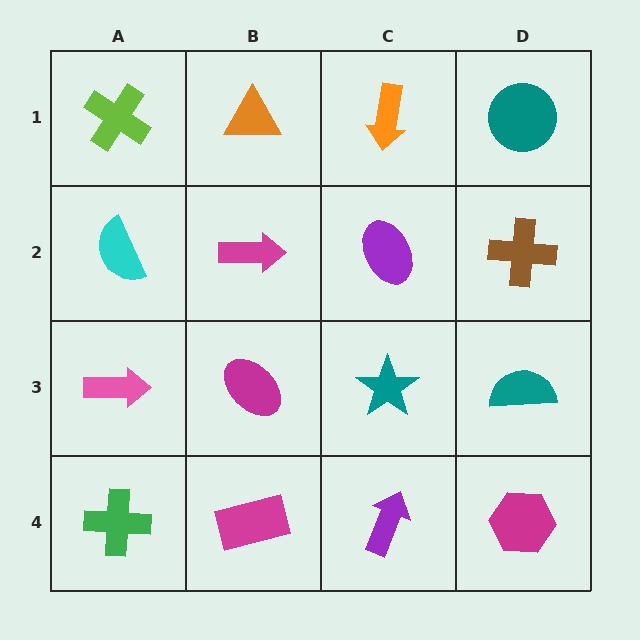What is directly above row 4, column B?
A magenta ellipse.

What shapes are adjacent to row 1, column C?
A purple ellipse (row 2, column C), an orange triangle (row 1, column B), a teal circle (row 1, column D).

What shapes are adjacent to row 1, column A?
A cyan semicircle (row 2, column A), an orange triangle (row 1, column B).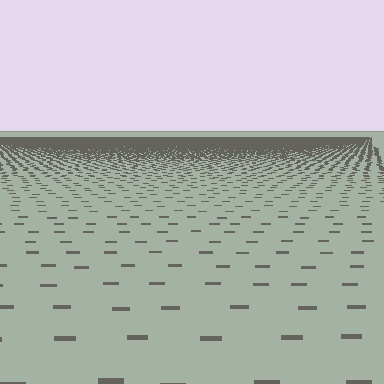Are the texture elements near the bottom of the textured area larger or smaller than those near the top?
Larger. Near the bottom, elements are closer to the viewer and appear at a bigger on-screen size.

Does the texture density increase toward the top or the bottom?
Density increases toward the top.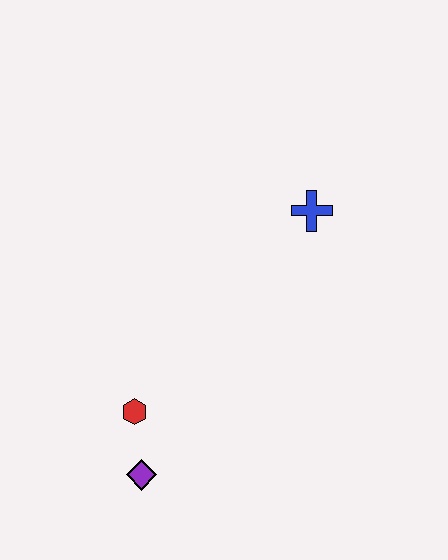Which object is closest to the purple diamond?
The red hexagon is closest to the purple diamond.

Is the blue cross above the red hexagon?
Yes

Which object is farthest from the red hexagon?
The blue cross is farthest from the red hexagon.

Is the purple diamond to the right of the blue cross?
No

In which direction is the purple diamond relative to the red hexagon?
The purple diamond is below the red hexagon.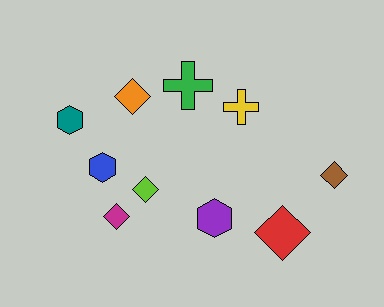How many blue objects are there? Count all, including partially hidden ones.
There is 1 blue object.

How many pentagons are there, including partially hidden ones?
There are no pentagons.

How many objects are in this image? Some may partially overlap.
There are 10 objects.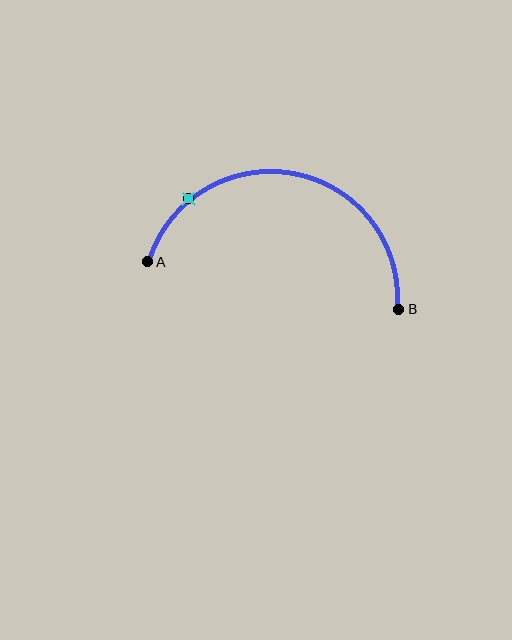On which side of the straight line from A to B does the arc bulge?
The arc bulges above the straight line connecting A and B.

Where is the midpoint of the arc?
The arc midpoint is the point on the curve farthest from the straight line joining A and B. It sits above that line.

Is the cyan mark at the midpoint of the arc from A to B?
No. The cyan mark lies on the arc but is closer to endpoint A. The arc midpoint would be at the point on the curve equidistant along the arc from both A and B.